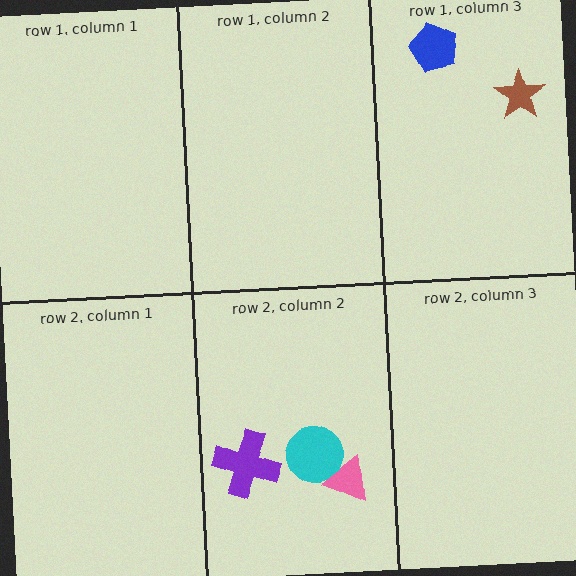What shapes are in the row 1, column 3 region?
The blue pentagon, the brown star.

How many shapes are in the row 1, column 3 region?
2.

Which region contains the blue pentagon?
The row 1, column 3 region.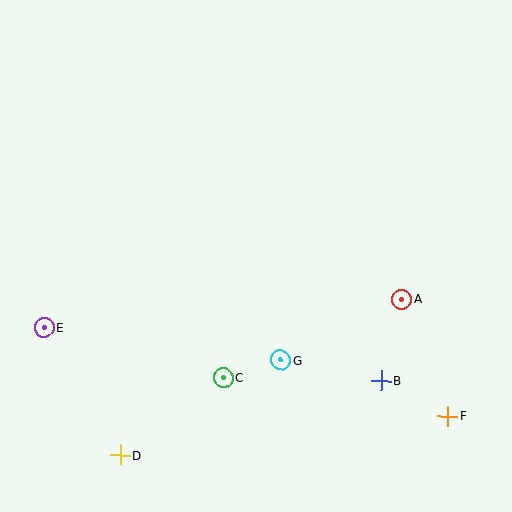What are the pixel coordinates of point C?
Point C is at (223, 377).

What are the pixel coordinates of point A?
Point A is at (402, 299).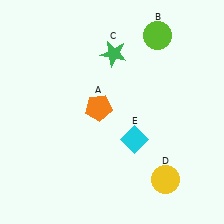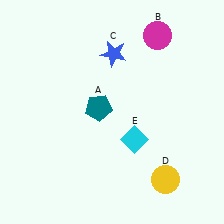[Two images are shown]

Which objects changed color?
A changed from orange to teal. B changed from lime to magenta. C changed from green to blue.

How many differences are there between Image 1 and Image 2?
There are 3 differences between the two images.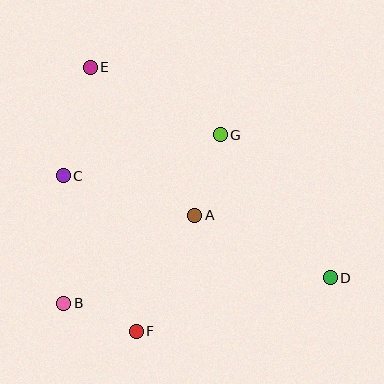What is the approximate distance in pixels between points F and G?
The distance between F and G is approximately 214 pixels.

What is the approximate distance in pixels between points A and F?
The distance between A and F is approximately 130 pixels.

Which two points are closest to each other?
Points B and F are closest to each other.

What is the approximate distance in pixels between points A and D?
The distance between A and D is approximately 149 pixels.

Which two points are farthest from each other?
Points D and E are farthest from each other.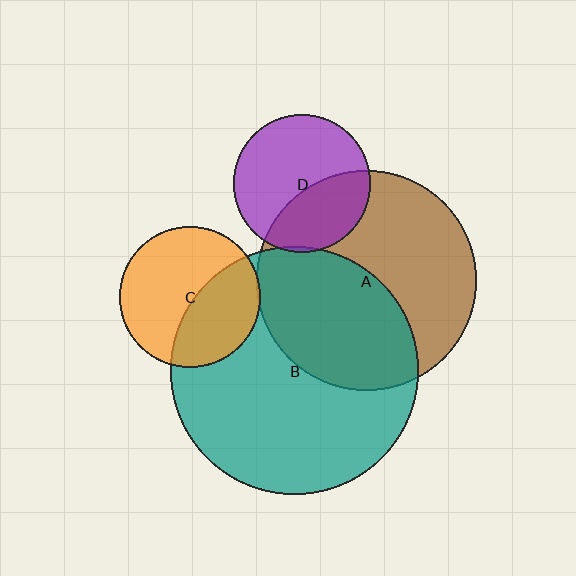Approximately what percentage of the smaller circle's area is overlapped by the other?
Approximately 5%.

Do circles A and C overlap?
Yes.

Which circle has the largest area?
Circle B (teal).